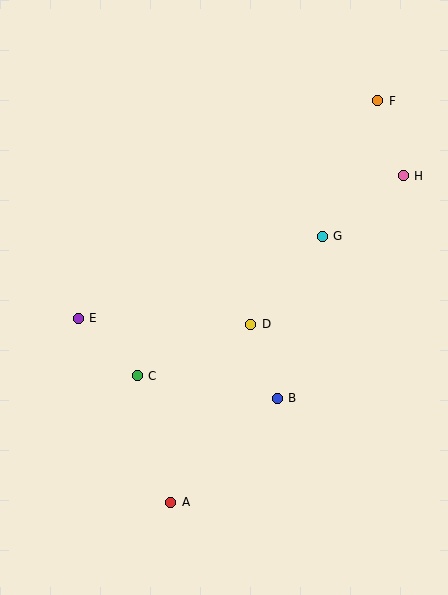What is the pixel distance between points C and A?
The distance between C and A is 131 pixels.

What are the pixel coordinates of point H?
Point H is at (403, 176).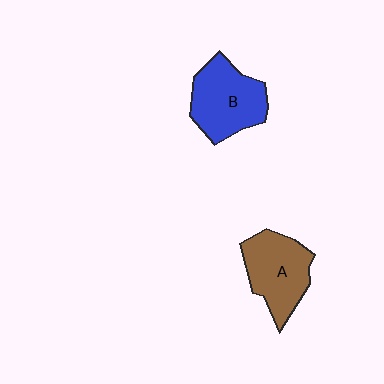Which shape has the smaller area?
Shape A (brown).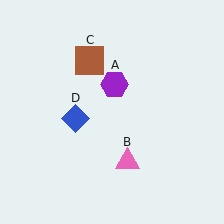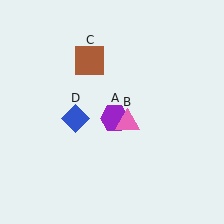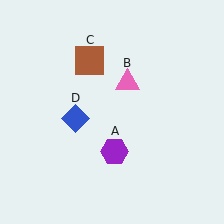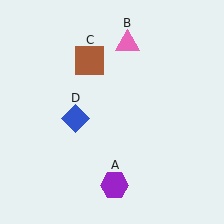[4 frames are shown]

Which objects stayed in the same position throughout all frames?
Brown square (object C) and blue diamond (object D) remained stationary.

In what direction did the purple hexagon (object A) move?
The purple hexagon (object A) moved down.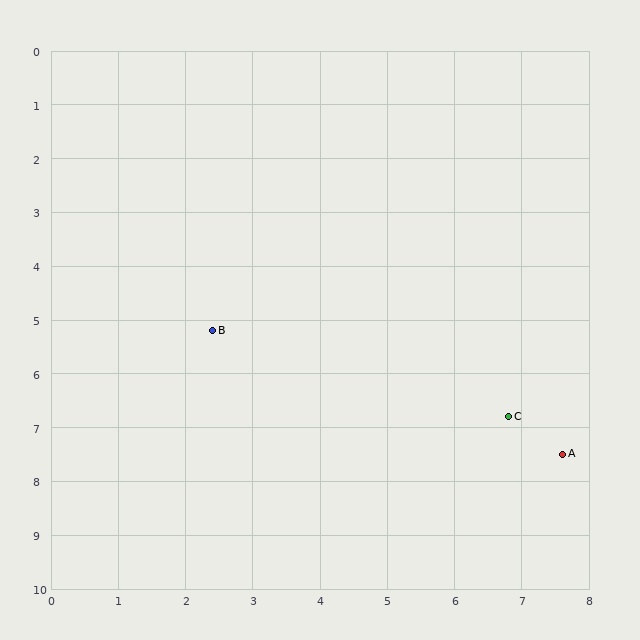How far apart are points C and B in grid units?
Points C and B are about 4.7 grid units apart.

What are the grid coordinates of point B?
Point B is at approximately (2.4, 5.2).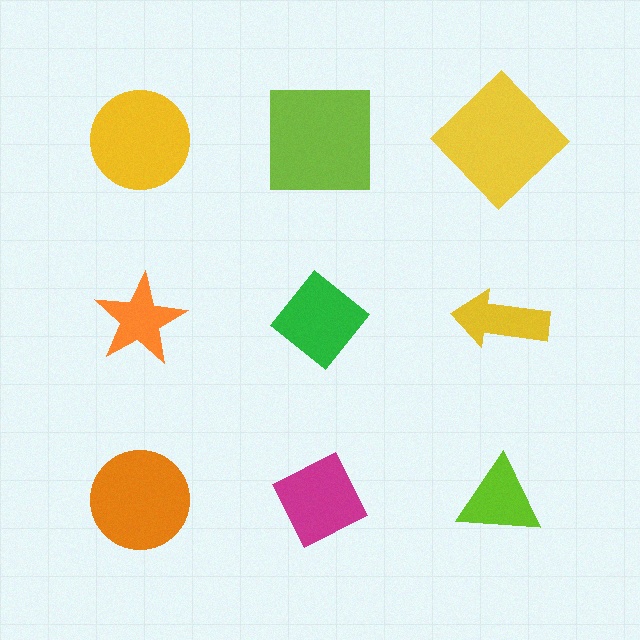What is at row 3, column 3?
A lime triangle.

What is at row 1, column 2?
A lime square.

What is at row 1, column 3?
A yellow diamond.